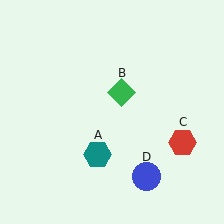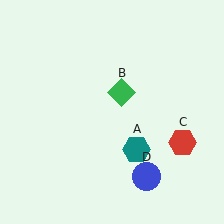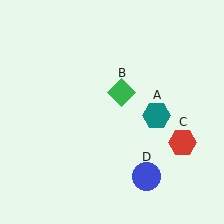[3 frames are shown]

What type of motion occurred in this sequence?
The teal hexagon (object A) rotated counterclockwise around the center of the scene.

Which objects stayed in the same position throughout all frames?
Green diamond (object B) and red hexagon (object C) and blue circle (object D) remained stationary.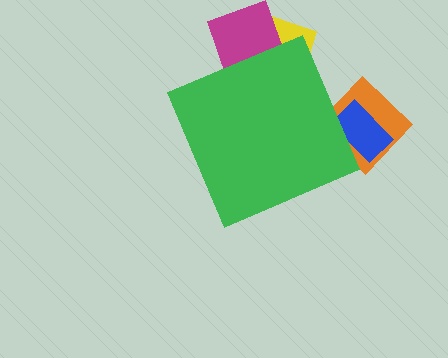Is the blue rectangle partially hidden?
Yes, the blue rectangle is partially hidden behind the green diamond.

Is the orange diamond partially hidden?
Yes, the orange diamond is partially hidden behind the green diamond.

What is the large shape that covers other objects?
A green diamond.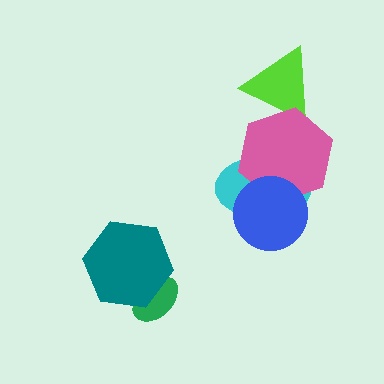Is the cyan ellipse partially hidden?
Yes, it is partially covered by another shape.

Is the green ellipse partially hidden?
Yes, it is partially covered by another shape.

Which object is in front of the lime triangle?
The pink hexagon is in front of the lime triangle.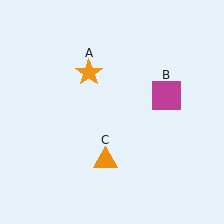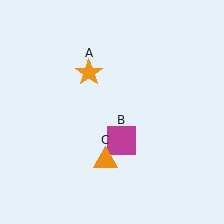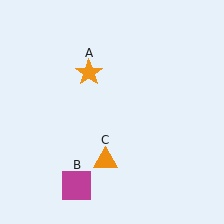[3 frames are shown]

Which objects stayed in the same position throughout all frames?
Orange star (object A) and orange triangle (object C) remained stationary.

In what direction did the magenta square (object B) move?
The magenta square (object B) moved down and to the left.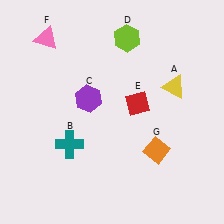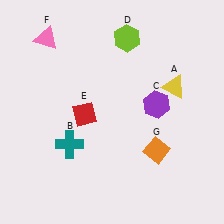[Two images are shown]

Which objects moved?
The objects that moved are: the purple hexagon (C), the red diamond (E).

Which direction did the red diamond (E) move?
The red diamond (E) moved left.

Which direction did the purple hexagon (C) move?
The purple hexagon (C) moved right.